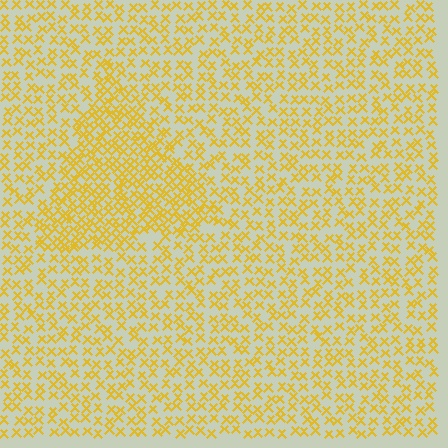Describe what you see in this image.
The image contains small yellow elements arranged at two different densities. A triangle-shaped region is visible where the elements are more densely packed than the surrounding area.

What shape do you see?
I see a triangle.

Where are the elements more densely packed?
The elements are more densely packed inside the triangle boundary.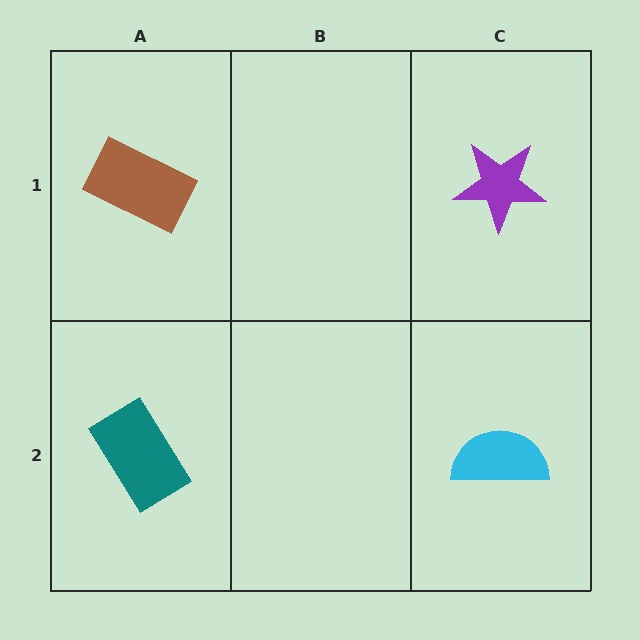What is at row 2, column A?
A teal rectangle.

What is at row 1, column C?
A purple star.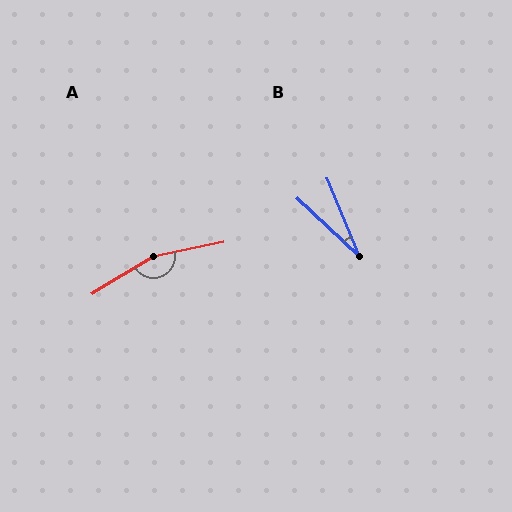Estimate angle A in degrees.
Approximately 160 degrees.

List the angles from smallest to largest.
B (24°), A (160°).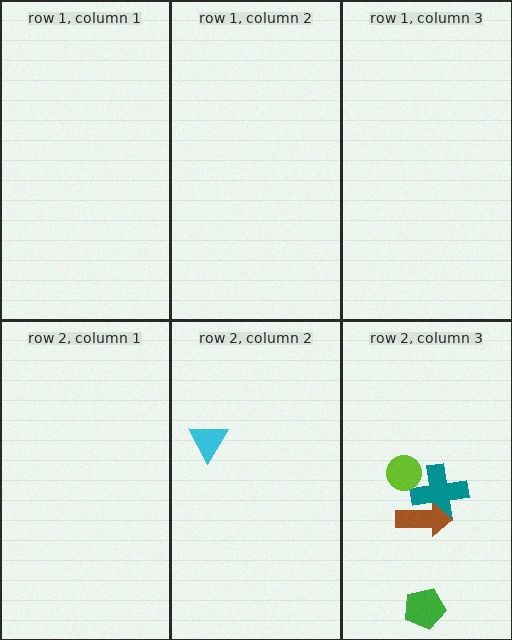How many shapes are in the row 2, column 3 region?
4.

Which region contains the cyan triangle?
The row 2, column 2 region.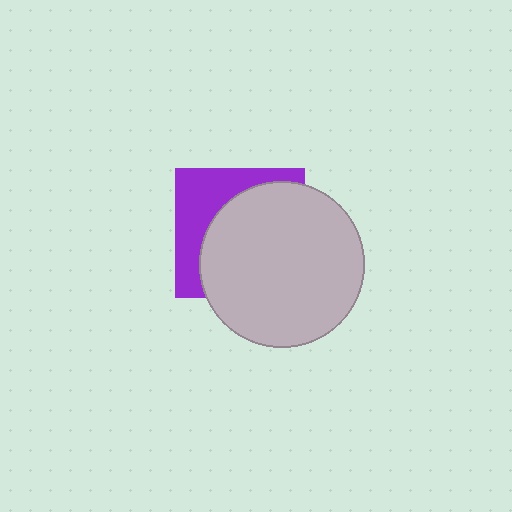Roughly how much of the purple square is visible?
A small part of it is visible (roughly 36%).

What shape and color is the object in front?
The object in front is a light gray circle.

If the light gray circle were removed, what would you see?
You would see the complete purple square.